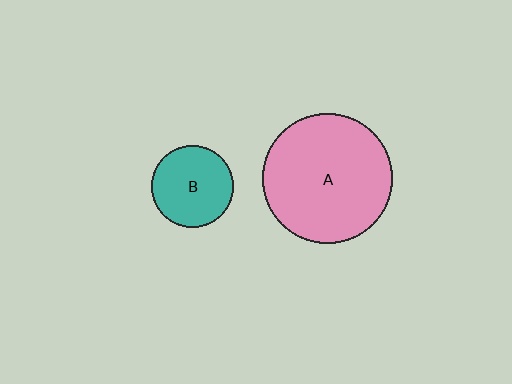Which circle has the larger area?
Circle A (pink).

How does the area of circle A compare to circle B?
Approximately 2.5 times.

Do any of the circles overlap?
No, none of the circles overlap.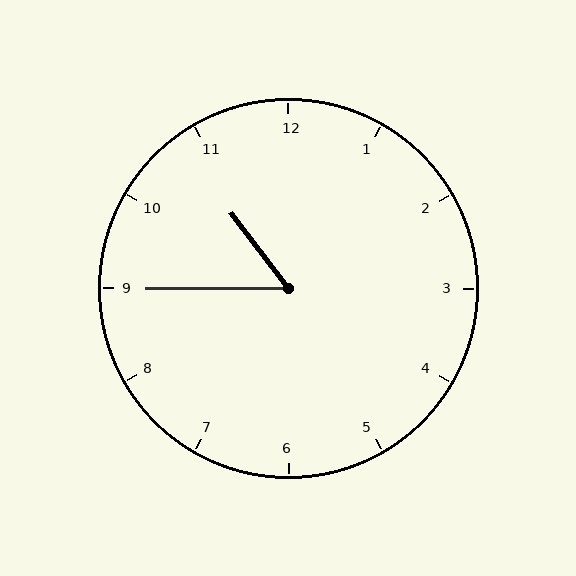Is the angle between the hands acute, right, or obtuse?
It is acute.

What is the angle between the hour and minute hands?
Approximately 52 degrees.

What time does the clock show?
10:45.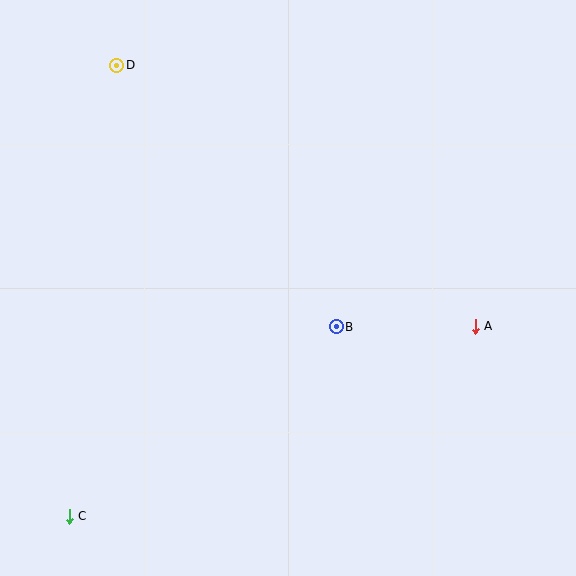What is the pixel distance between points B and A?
The distance between B and A is 139 pixels.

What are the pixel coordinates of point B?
Point B is at (336, 327).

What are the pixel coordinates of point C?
Point C is at (69, 516).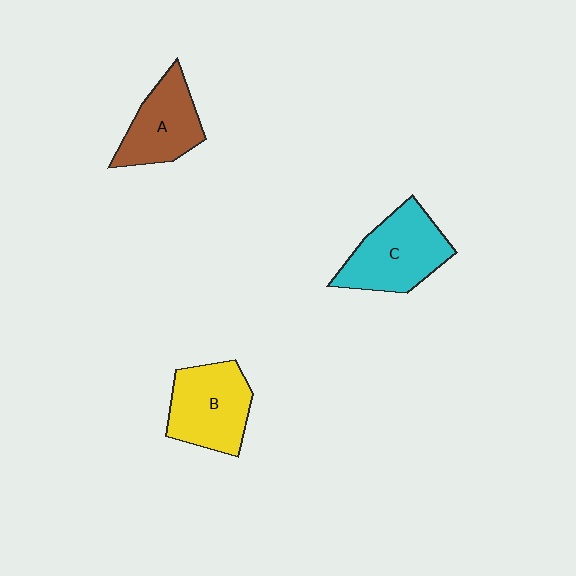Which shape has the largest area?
Shape C (cyan).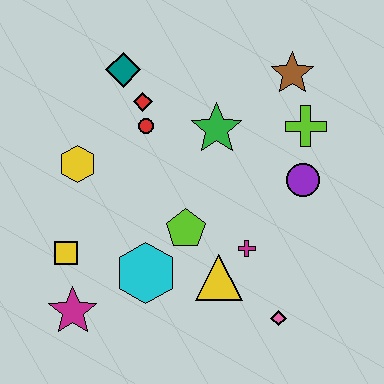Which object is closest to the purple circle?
The lime cross is closest to the purple circle.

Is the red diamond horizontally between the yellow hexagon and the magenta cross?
Yes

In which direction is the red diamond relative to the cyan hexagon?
The red diamond is above the cyan hexagon.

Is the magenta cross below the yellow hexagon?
Yes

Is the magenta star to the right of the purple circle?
No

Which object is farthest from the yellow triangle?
The teal diamond is farthest from the yellow triangle.